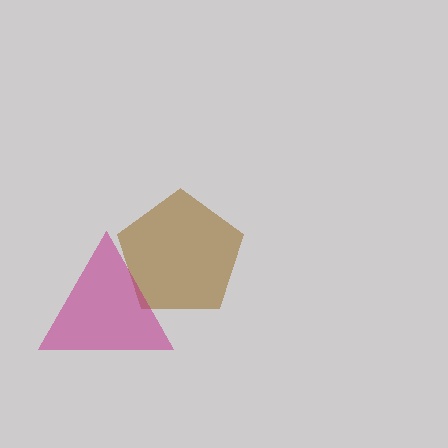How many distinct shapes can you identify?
There are 2 distinct shapes: a brown pentagon, a magenta triangle.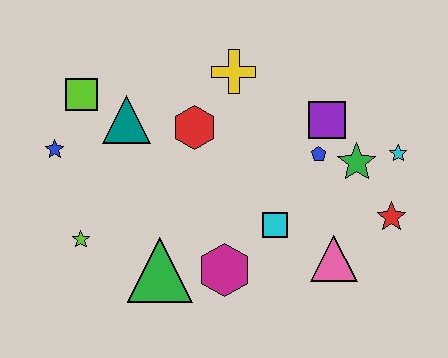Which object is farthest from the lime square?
The red star is farthest from the lime square.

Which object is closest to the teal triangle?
The lime square is closest to the teal triangle.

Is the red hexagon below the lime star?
No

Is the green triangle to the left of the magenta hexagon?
Yes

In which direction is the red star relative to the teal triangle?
The red star is to the right of the teal triangle.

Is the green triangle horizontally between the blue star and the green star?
Yes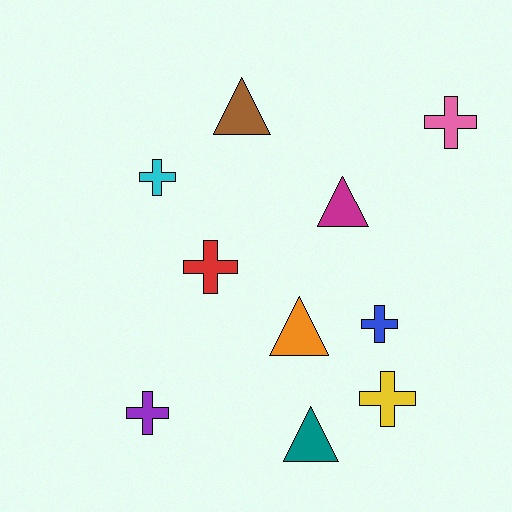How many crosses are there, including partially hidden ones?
There are 6 crosses.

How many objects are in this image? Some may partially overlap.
There are 10 objects.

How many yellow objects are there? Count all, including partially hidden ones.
There is 1 yellow object.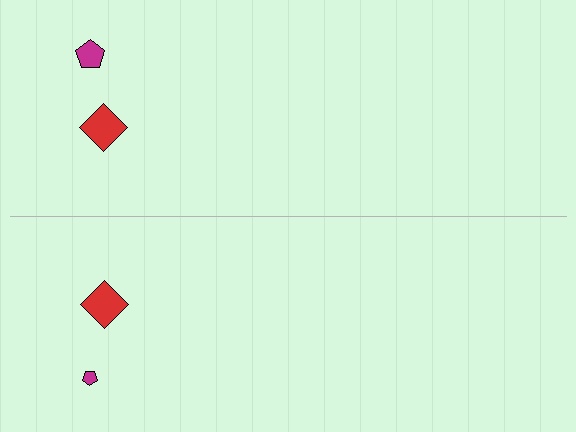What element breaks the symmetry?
The magenta pentagon on the bottom side has a different size than its mirror counterpart.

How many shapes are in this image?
There are 4 shapes in this image.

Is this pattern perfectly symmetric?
No, the pattern is not perfectly symmetric. The magenta pentagon on the bottom side has a different size than its mirror counterpart.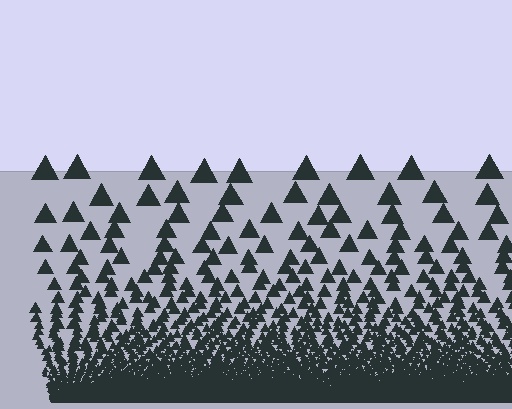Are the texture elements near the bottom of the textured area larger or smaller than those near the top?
Smaller. The gradient is inverted — elements near the bottom are smaller and denser.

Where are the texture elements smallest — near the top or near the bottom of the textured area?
Near the bottom.